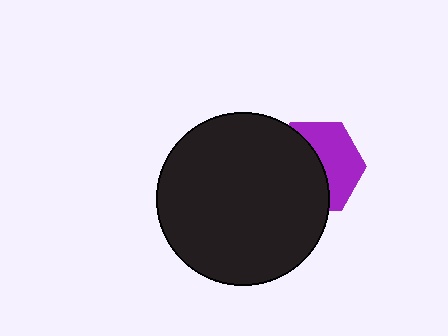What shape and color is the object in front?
The object in front is a black circle.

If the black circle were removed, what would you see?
You would see the complete purple hexagon.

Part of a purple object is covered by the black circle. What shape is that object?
It is a hexagon.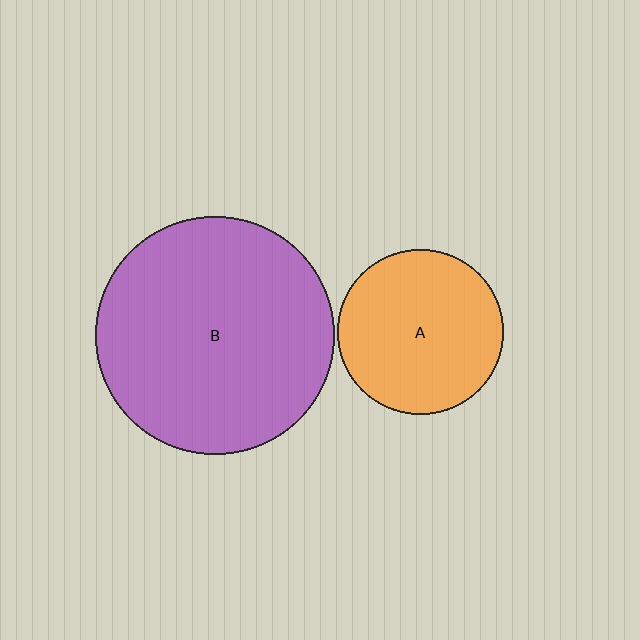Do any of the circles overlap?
No, none of the circles overlap.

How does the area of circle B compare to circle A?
Approximately 2.1 times.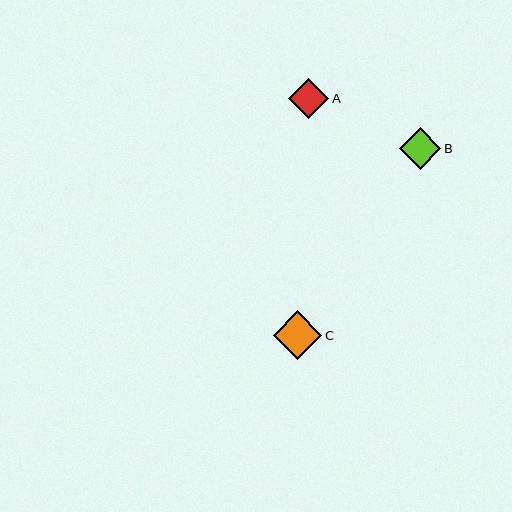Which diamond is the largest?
Diamond C is the largest with a size of approximately 48 pixels.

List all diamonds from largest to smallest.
From largest to smallest: C, B, A.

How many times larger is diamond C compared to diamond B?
Diamond C is approximately 1.2 times the size of diamond B.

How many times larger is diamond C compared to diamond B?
Diamond C is approximately 1.2 times the size of diamond B.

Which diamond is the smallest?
Diamond A is the smallest with a size of approximately 40 pixels.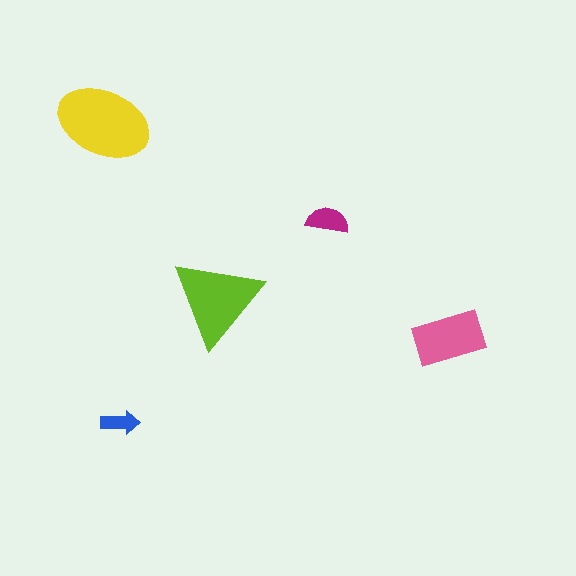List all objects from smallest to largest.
The blue arrow, the magenta semicircle, the pink rectangle, the lime triangle, the yellow ellipse.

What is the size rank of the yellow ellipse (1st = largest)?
1st.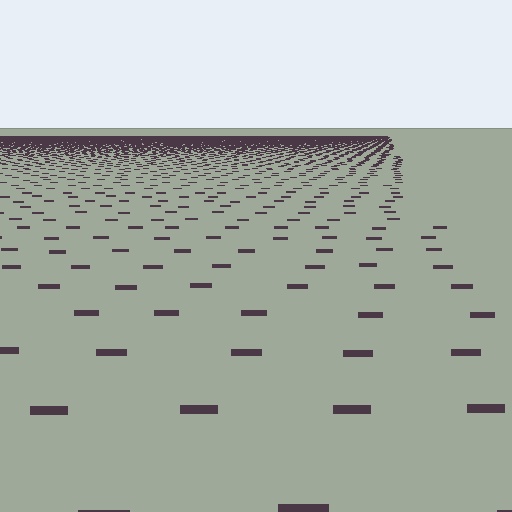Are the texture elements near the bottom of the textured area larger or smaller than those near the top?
Larger. Near the bottom, elements are closer to the viewer and appear at a bigger on-screen size.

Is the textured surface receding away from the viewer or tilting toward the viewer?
The surface is receding away from the viewer. Texture elements get smaller and denser toward the top.